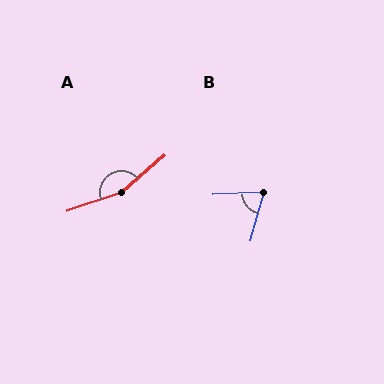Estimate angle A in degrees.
Approximately 159 degrees.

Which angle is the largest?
A, at approximately 159 degrees.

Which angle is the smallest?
B, at approximately 72 degrees.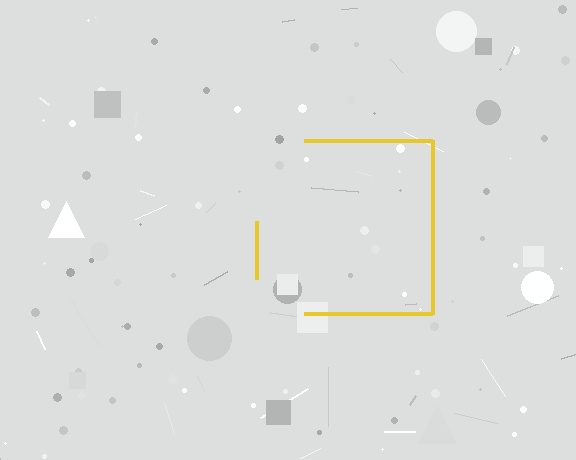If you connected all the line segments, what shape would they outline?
They would outline a square.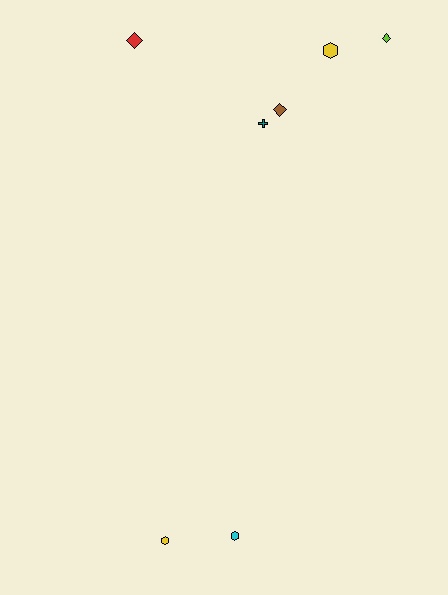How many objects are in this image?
There are 7 objects.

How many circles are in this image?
There are no circles.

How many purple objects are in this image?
There are no purple objects.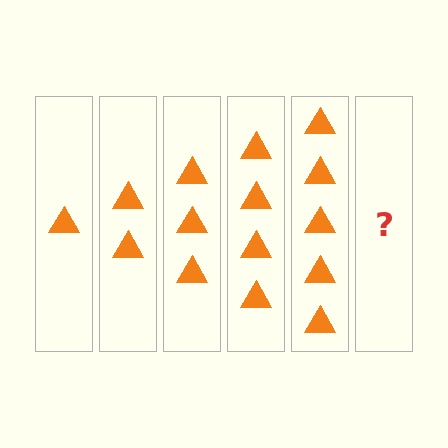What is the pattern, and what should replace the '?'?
The pattern is that each step adds one more triangle. The '?' should be 6 triangles.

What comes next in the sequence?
The next element should be 6 triangles.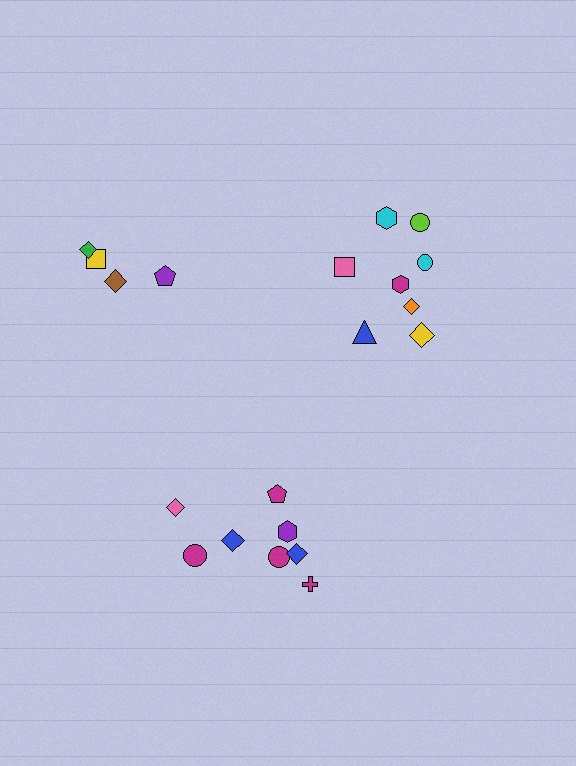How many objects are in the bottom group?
There are 8 objects.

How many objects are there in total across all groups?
There are 20 objects.